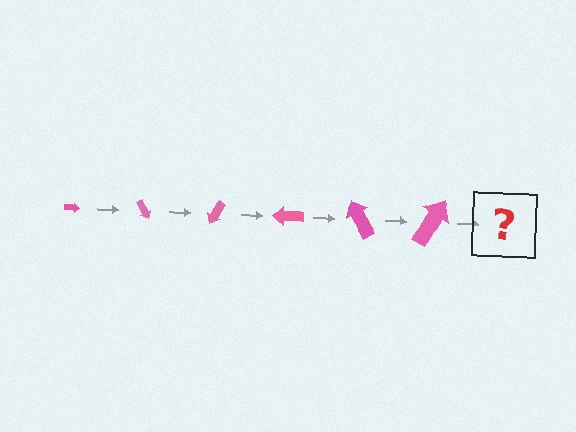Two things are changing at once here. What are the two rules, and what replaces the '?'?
The two rules are that the arrow grows larger each step and it rotates 60 degrees each step. The '?' should be an arrow, larger than the previous one and rotated 360 degrees from the start.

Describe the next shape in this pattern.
It should be an arrow, larger than the previous one and rotated 360 degrees from the start.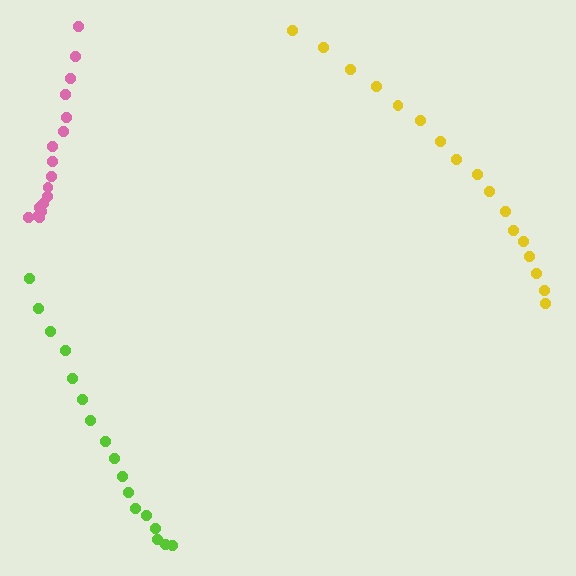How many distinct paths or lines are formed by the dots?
There are 3 distinct paths.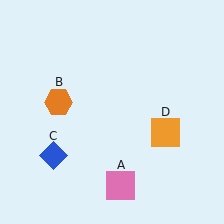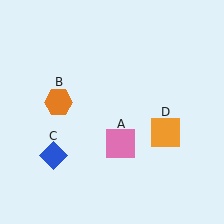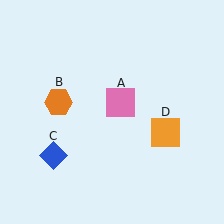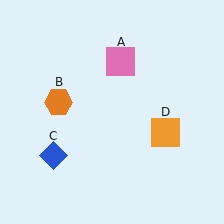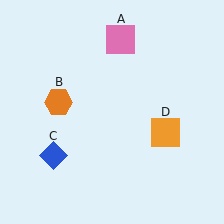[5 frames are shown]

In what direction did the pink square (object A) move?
The pink square (object A) moved up.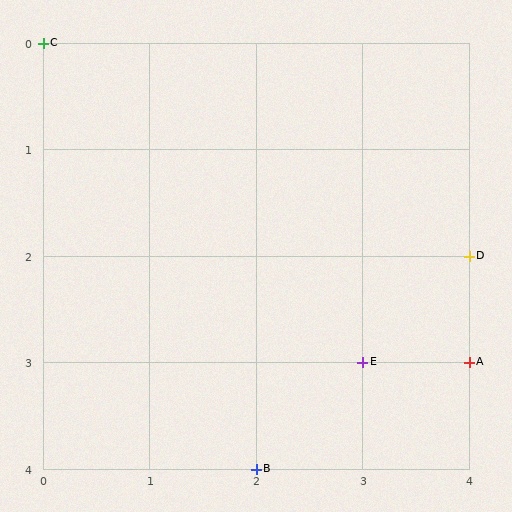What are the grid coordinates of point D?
Point D is at grid coordinates (4, 2).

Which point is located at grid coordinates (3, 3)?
Point E is at (3, 3).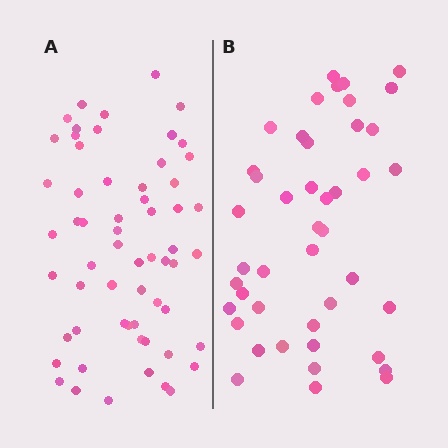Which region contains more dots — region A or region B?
Region A (the left region) has more dots.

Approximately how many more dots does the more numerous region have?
Region A has approximately 15 more dots than region B.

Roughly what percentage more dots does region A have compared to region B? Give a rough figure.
About 35% more.